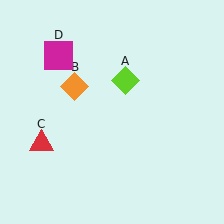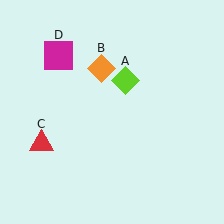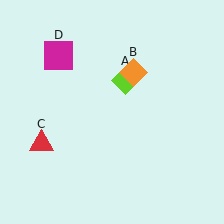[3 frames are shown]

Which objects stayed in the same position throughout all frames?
Lime diamond (object A) and red triangle (object C) and magenta square (object D) remained stationary.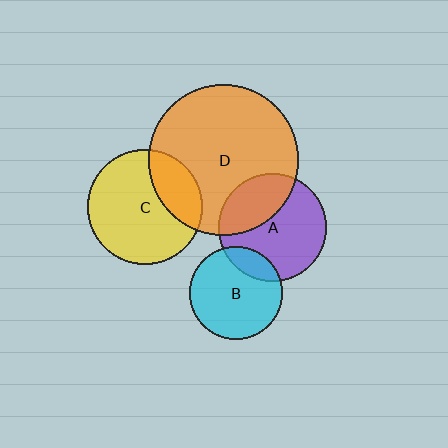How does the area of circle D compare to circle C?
Approximately 1.7 times.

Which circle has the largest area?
Circle D (orange).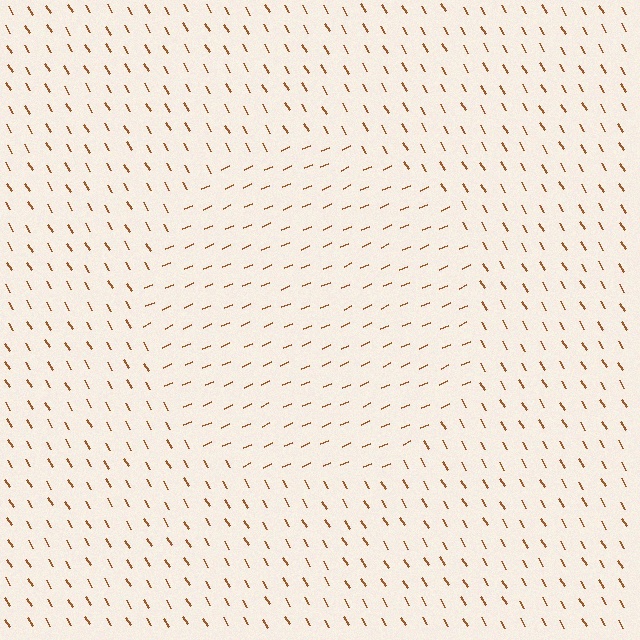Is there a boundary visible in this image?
Yes, there is a texture boundary formed by a change in line orientation.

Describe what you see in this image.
The image is filled with small brown line segments. A circle region in the image has lines oriented differently from the surrounding lines, creating a visible texture boundary.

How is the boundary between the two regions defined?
The boundary is defined purely by a change in line orientation (approximately 83 degrees difference). All lines are the same color and thickness.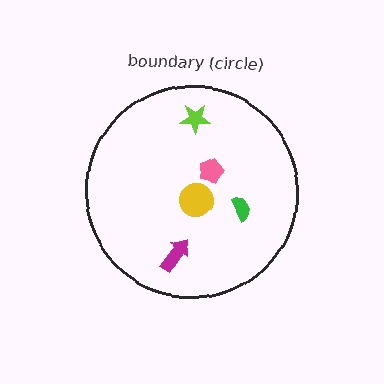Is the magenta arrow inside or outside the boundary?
Inside.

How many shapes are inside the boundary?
5 inside, 0 outside.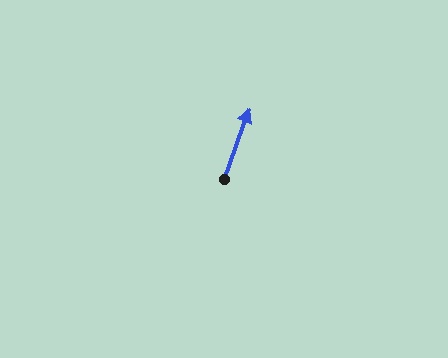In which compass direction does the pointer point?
North.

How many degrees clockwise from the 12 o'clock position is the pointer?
Approximately 20 degrees.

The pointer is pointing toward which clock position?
Roughly 1 o'clock.